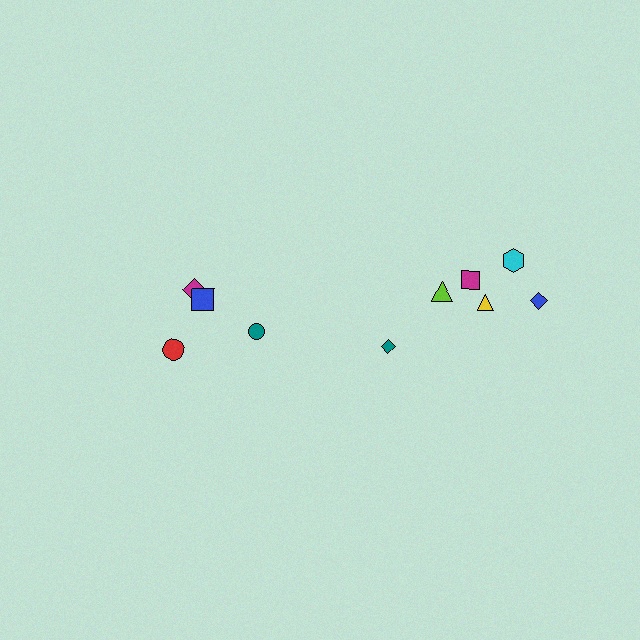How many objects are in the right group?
There are 6 objects.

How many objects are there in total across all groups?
There are 10 objects.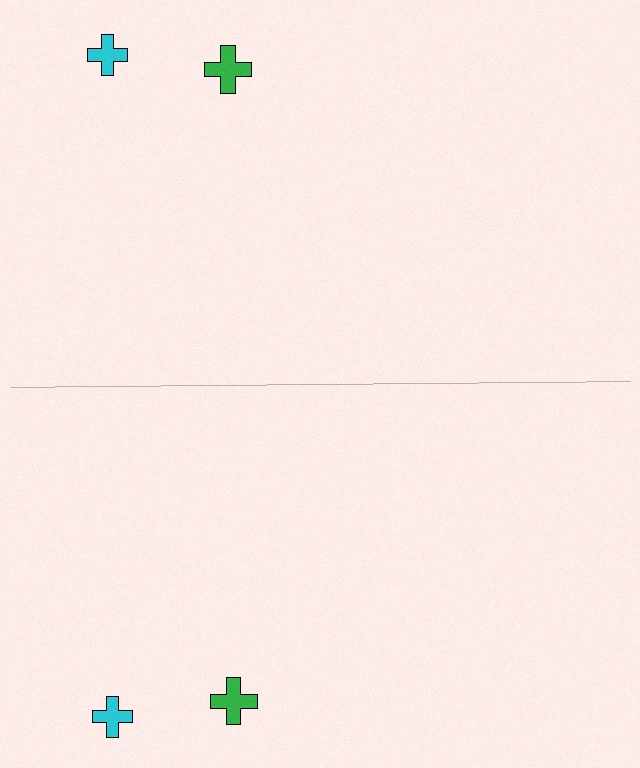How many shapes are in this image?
There are 4 shapes in this image.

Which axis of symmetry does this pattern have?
The pattern has a horizontal axis of symmetry running through the center of the image.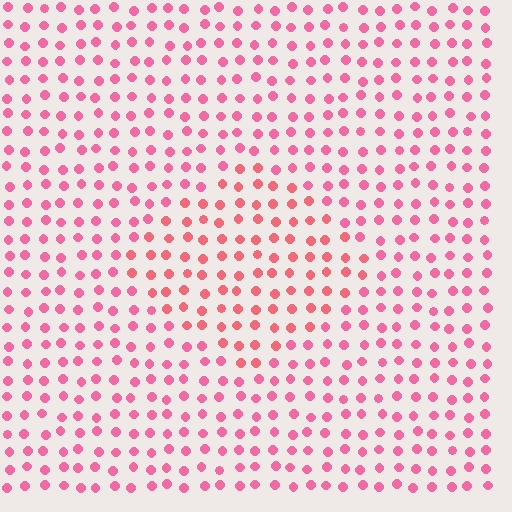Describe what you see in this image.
The image is filled with small pink elements in a uniform arrangement. A diamond-shaped region is visible where the elements are tinted to a slightly different hue, forming a subtle color boundary.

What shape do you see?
I see a diamond.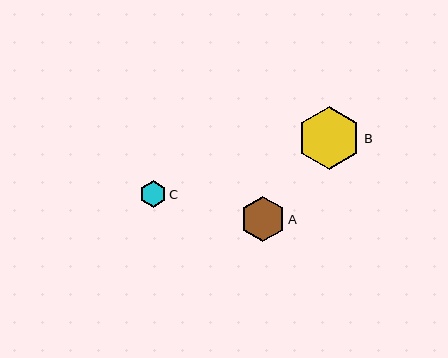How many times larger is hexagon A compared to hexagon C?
Hexagon A is approximately 1.7 times the size of hexagon C.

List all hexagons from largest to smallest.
From largest to smallest: B, A, C.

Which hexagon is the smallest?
Hexagon C is the smallest with a size of approximately 27 pixels.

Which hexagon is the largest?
Hexagon B is the largest with a size of approximately 63 pixels.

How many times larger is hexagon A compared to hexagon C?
Hexagon A is approximately 1.7 times the size of hexagon C.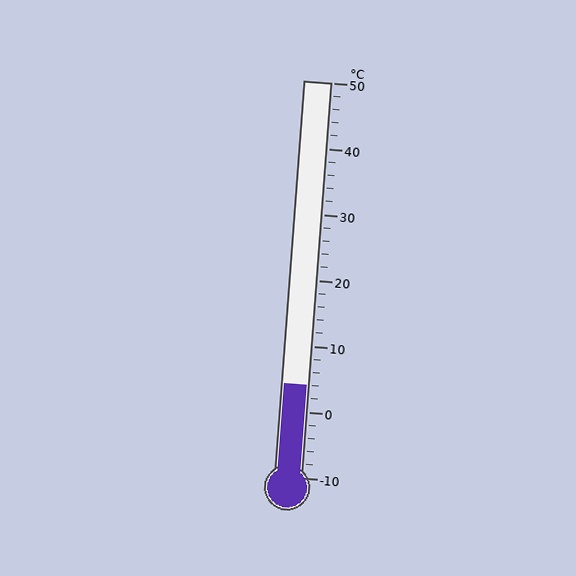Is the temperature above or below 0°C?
The temperature is above 0°C.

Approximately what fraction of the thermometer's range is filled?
The thermometer is filled to approximately 25% of its range.